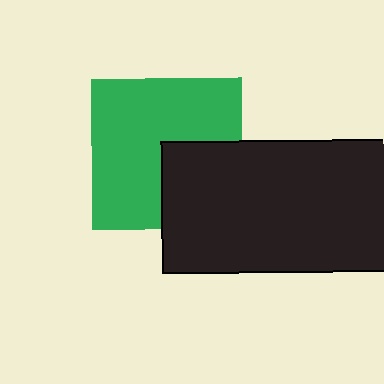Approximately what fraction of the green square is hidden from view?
Roughly 31% of the green square is hidden behind the black rectangle.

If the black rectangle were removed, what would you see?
You would see the complete green square.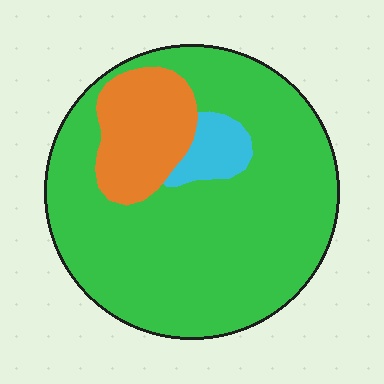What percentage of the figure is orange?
Orange covers about 15% of the figure.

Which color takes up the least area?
Cyan, at roughly 5%.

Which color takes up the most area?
Green, at roughly 80%.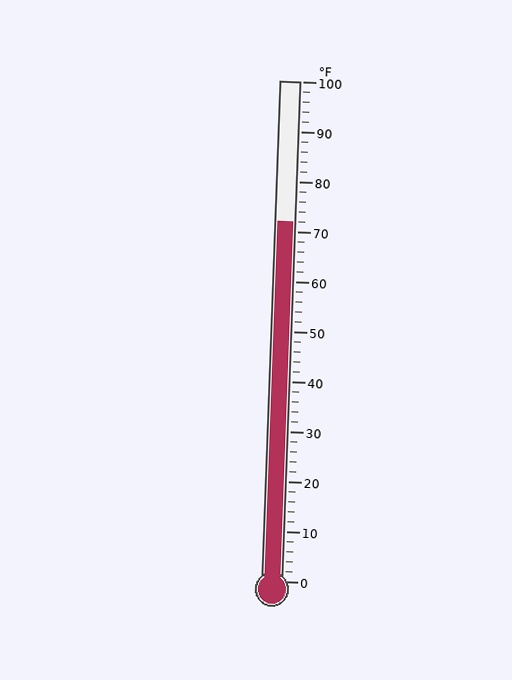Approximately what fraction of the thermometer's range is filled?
The thermometer is filled to approximately 70% of its range.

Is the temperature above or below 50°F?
The temperature is above 50°F.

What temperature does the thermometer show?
The thermometer shows approximately 72°F.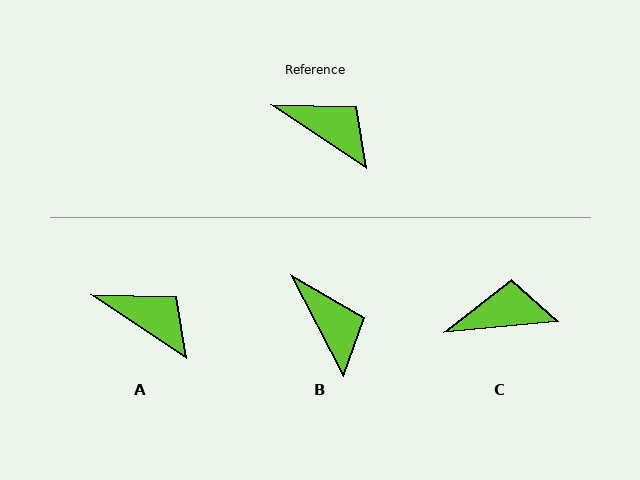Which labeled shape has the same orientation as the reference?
A.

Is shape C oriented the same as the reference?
No, it is off by about 39 degrees.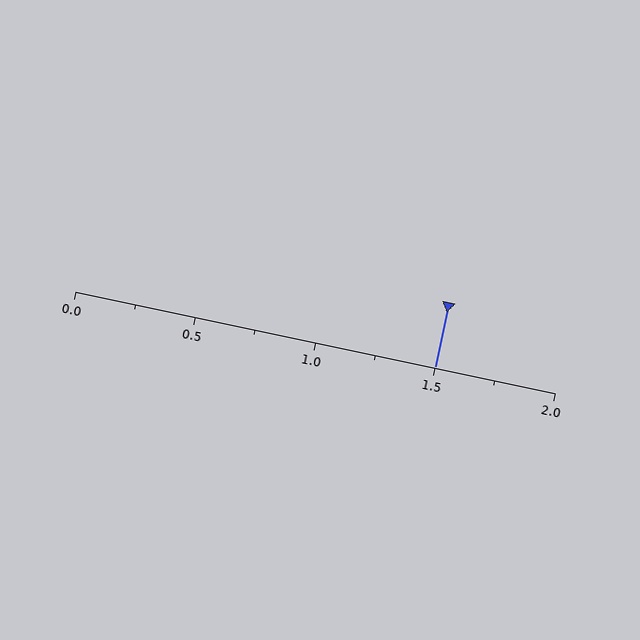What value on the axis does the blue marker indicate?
The marker indicates approximately 1.5.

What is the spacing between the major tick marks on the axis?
The major ticks are spaced 0.5 apart.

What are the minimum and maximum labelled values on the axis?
The axis runs from 0.0 to 2.0.